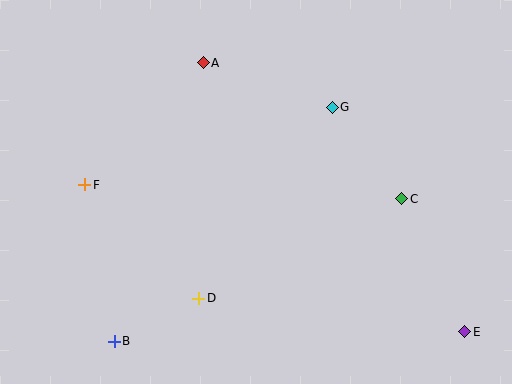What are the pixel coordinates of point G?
Point G is at (332, 107).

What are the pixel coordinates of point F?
Point F is at (85, 185).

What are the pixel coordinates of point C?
Point C is at (402, 199).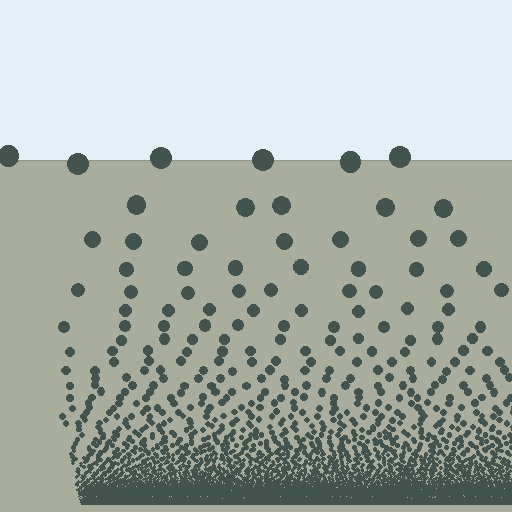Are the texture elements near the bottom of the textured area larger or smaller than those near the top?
Smaller. The gradient is inverted — elements near the bottom are smaller and denser.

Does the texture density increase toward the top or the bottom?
Density increases toward the bottom.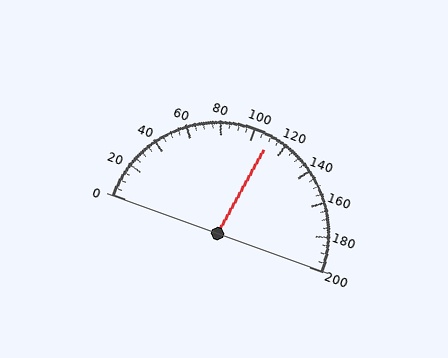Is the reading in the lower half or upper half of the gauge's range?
The reading is in the upper half of the range (0 to 200).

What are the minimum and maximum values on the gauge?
The gauge ranges from 0 to 200.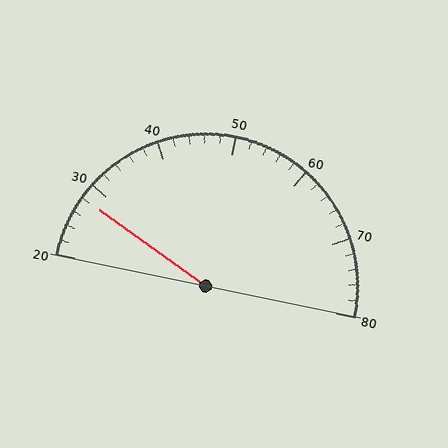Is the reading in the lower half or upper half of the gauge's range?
The reading is in the lower half of the range (20 to 80).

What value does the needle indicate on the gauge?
The needle indicates approximately 28.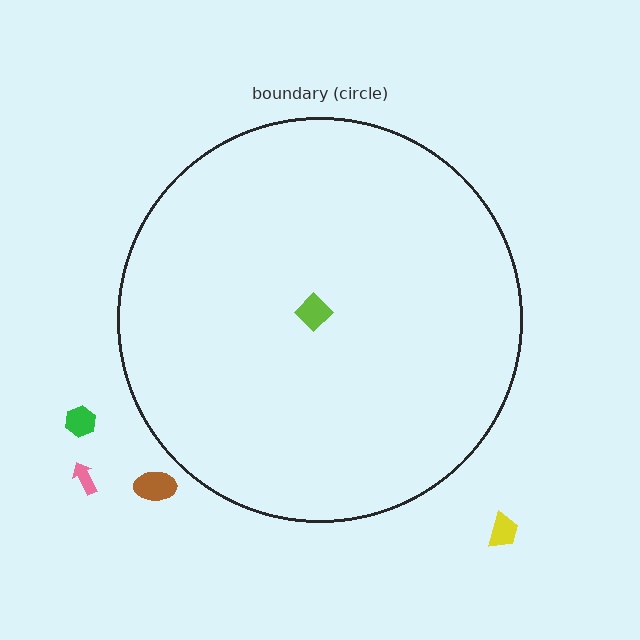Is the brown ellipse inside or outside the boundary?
Outside.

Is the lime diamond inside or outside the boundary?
Inside.